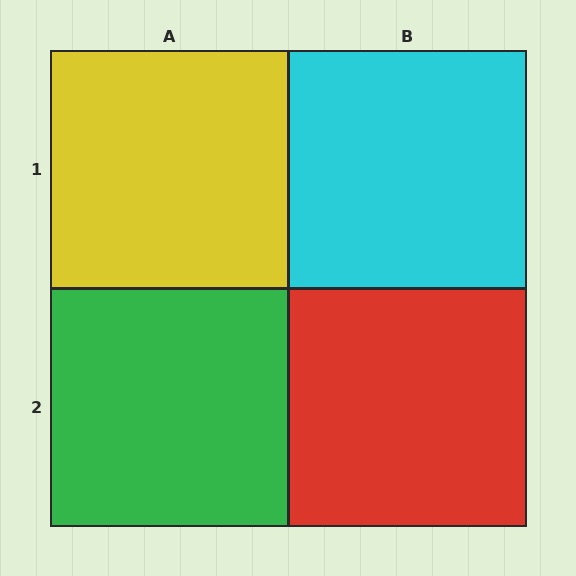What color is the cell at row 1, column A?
Yellow.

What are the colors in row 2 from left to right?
Green, red.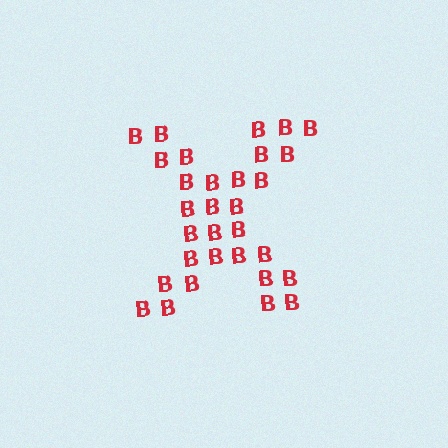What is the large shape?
The large shape is the letter X.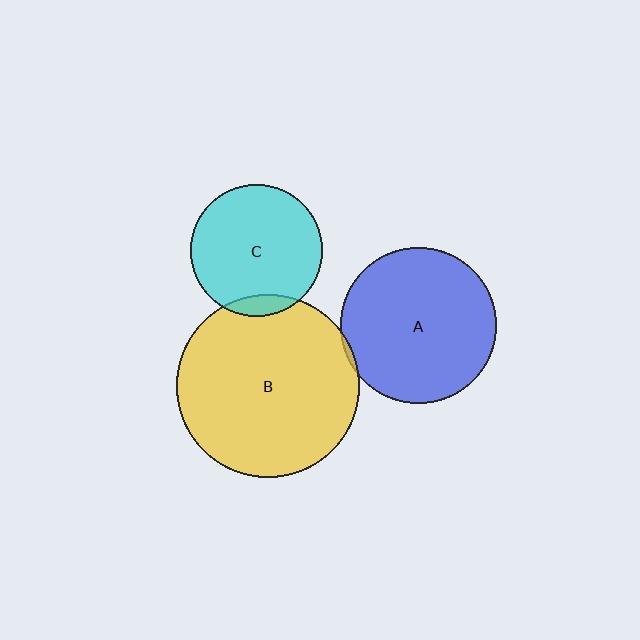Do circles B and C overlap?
Yes.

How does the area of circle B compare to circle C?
Approximately 1.9 times.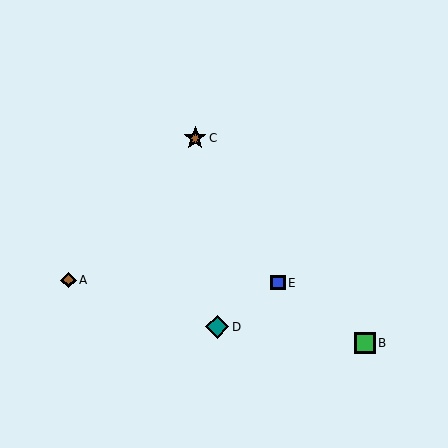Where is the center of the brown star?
The center of the brown star is at (195, 138).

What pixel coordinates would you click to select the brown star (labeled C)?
Click at (195, 138) to select the brown star C.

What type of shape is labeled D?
Shape D is a teal diamond.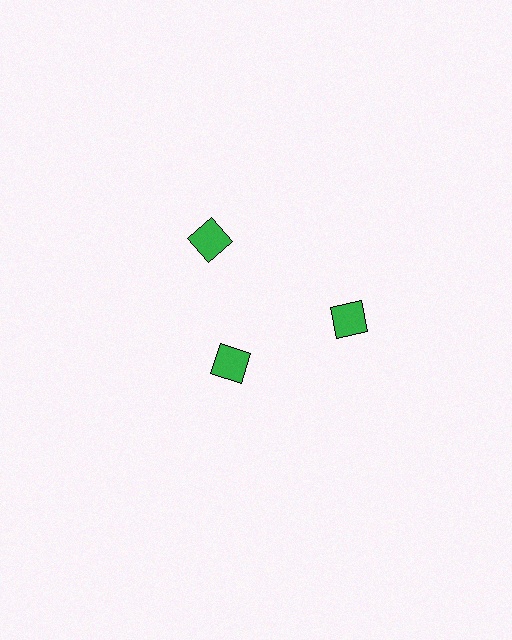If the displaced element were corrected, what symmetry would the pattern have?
It would have 3-fold rotational symmetry — the pattern would map onto itself every 120 degrees.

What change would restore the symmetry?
The symmetry would be restored by moving it outward, back onto the ring so that all 3 diamonds sit at equal angles and equal distance from the center.